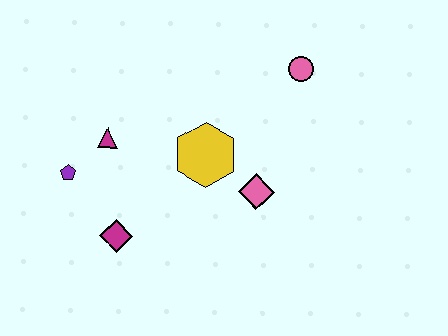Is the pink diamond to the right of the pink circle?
No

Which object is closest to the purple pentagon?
The magenta triangle is closest to the purple pentagon.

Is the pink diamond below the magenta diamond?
No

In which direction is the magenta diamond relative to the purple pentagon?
The magenta diamond is below the purple pentagon.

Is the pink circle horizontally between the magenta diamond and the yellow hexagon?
No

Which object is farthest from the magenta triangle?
The pink circle is farthest from the magenta triangle.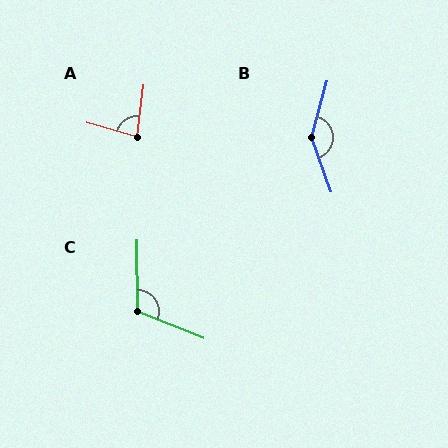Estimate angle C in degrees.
Approximately 112 degrees.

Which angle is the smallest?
A, at approximately 81 degrees.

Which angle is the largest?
B, at approximately 145 degrees.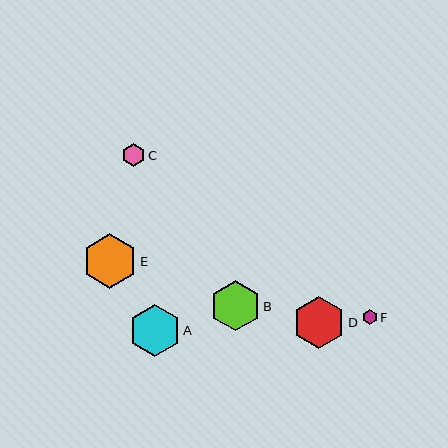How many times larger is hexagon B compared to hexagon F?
Hexagon B is approximately 3.3 times the size of hexagon F.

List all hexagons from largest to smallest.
From largest to smallest: E, D, A, B, C, F.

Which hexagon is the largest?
Hexagon E is the largest with a size of approximately 54 pixels.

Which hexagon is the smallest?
Hexagon F is the smallest with a size of approximately 15 pixels.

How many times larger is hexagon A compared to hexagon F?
Hexagon A is approximately 3.4 times the size of hexagon F.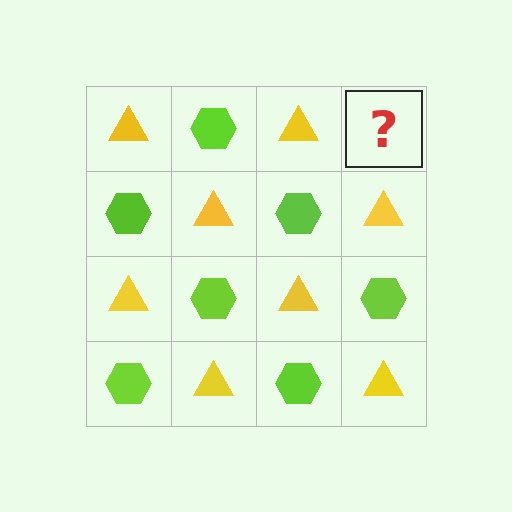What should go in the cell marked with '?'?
The missing cell should contain a lime hexagon.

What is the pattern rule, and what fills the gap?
The rule is that it alternates yellow triangle and lime hexagon in a checkerboard pattern. The gap should be filled with a lime hexagon.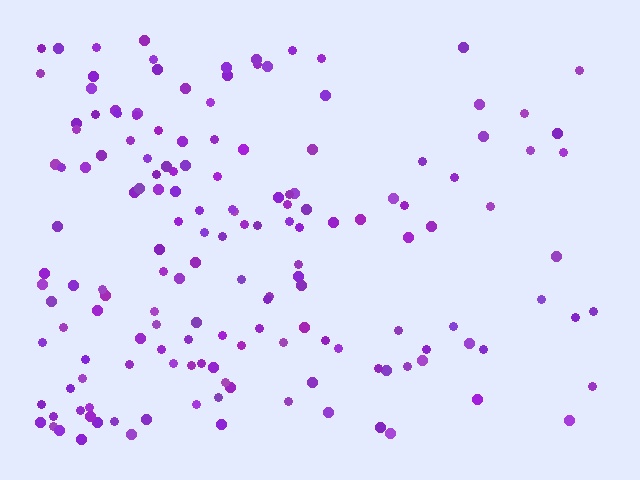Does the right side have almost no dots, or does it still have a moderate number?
Still a moderate number, just noticeably fewer than the left.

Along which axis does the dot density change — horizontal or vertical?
Horizontal.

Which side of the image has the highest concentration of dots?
The left.